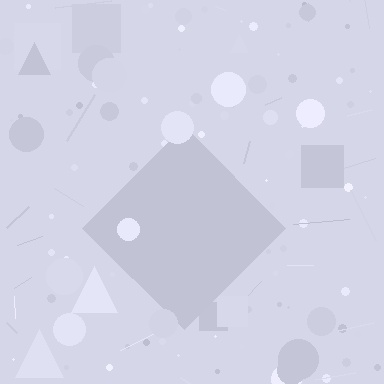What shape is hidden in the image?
A diamond is hidden in the image.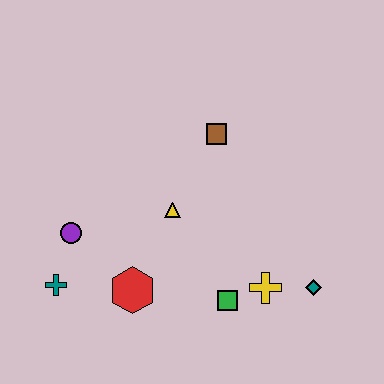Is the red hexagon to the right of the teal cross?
Yes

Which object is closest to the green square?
The yellow cross is closest to the green square.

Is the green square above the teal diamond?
No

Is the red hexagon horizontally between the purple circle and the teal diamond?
Yes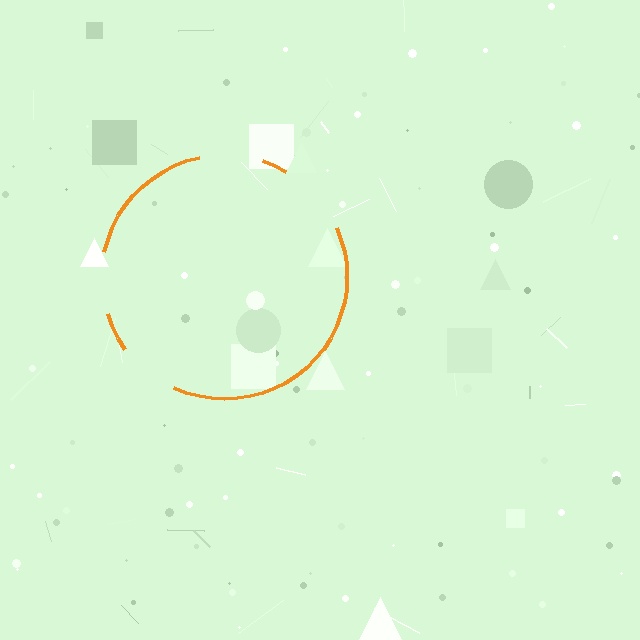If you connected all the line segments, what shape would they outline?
They would outline a circle.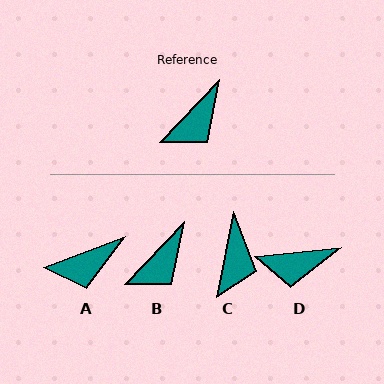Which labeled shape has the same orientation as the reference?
B.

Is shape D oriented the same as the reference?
No, it is off by about 41 degrees.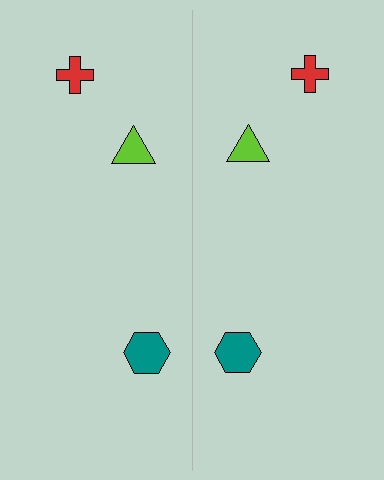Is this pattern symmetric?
Yes, this pattern has bilateral (reflection) symmetry.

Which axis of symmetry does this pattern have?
The pattern has a vertical axis of symmetry running through the center of the image.